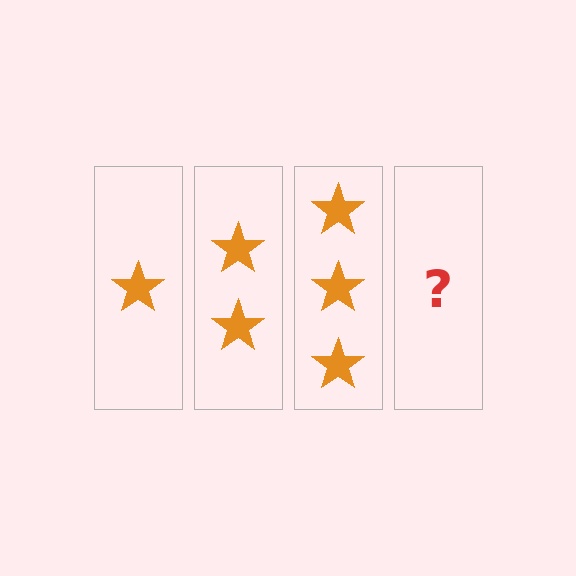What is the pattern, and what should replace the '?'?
The pattern is that each step adds one more star. The '?' should be 4 stars.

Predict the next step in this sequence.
The next step is 4 stars.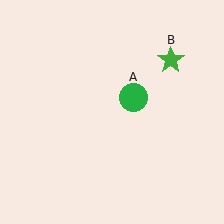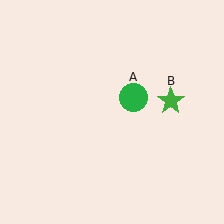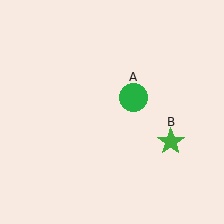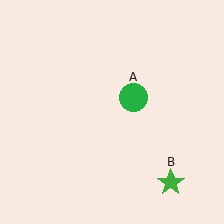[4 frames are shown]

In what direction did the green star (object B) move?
The green star (object B) moved down.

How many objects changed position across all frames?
1 object changed position: green star (object B).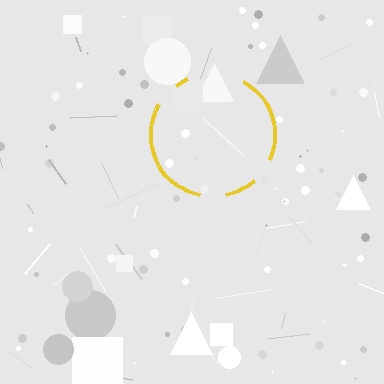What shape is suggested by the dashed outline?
The dashed outline suggests a circle.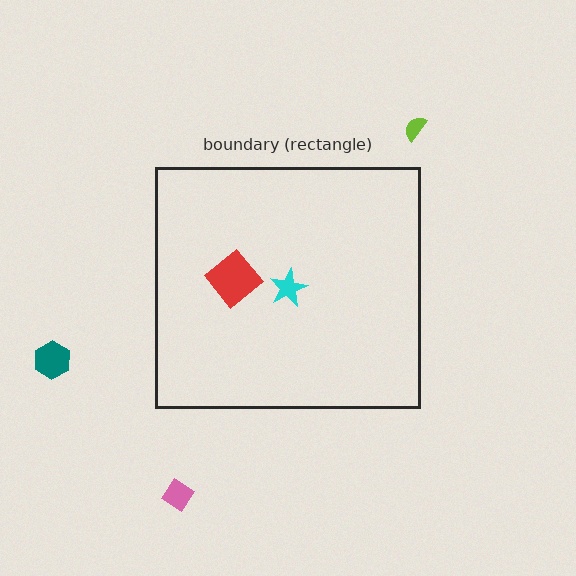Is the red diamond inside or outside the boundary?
Inside.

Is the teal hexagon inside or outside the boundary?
Outside.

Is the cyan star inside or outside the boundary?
Inside.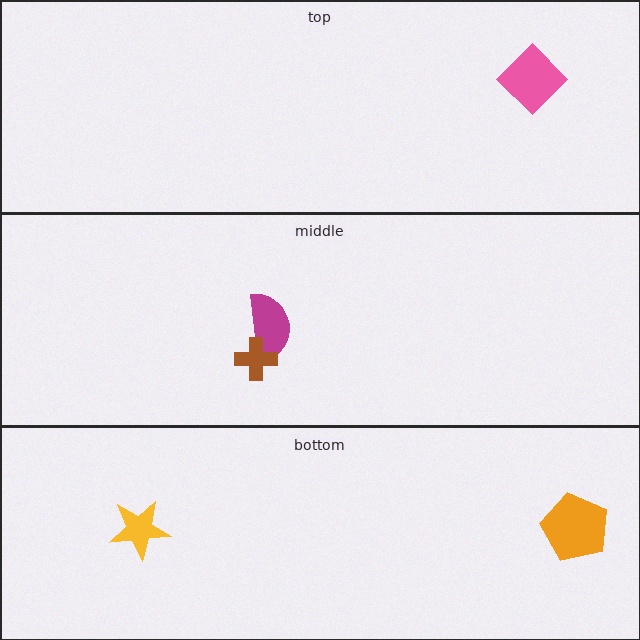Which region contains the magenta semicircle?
The middle region.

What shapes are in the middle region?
The magenta semicircle, the brown cross.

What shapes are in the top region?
The pink diamond.